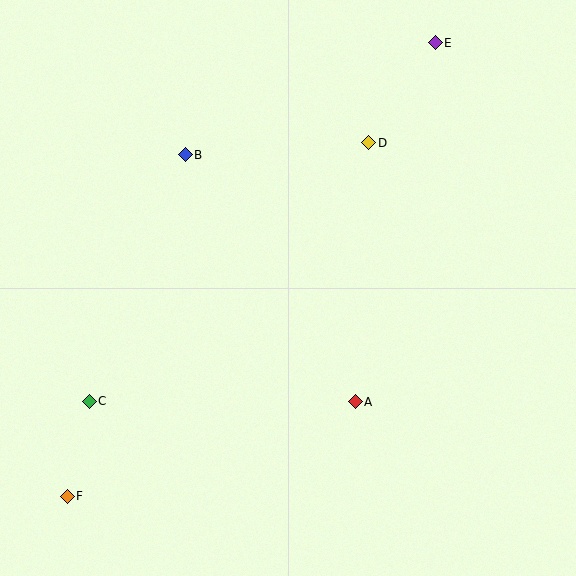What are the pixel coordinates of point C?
Point C is at (89, 401).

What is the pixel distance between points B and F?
The distance between B and F is 361 pixels.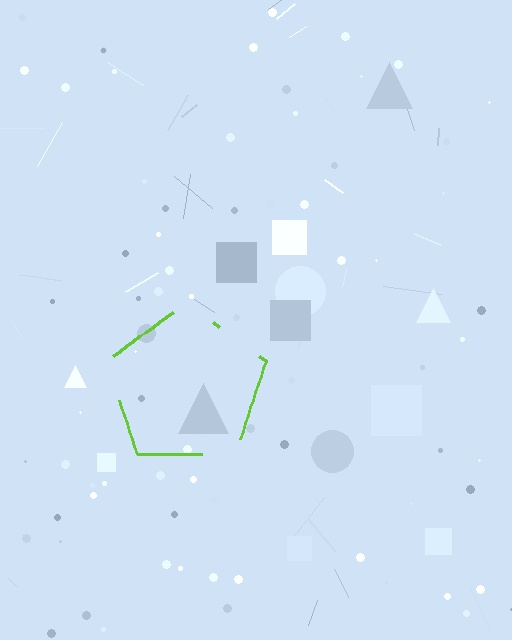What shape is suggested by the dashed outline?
The dashed outline suggests a pentagon.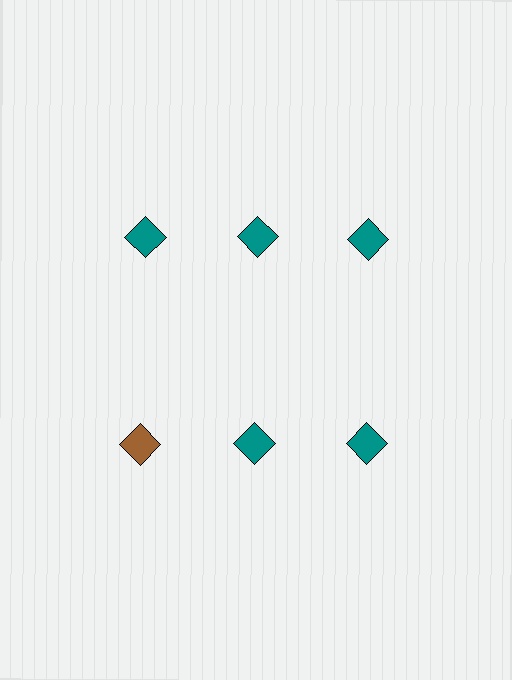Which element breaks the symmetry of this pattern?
The brown diamond in the second row, leftmost column breaks the symmetry. All other shapes are teal diamonds.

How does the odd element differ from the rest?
It has a different color: brown instead of teal.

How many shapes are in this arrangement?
There are 6 shapes arranged in a grid pattern.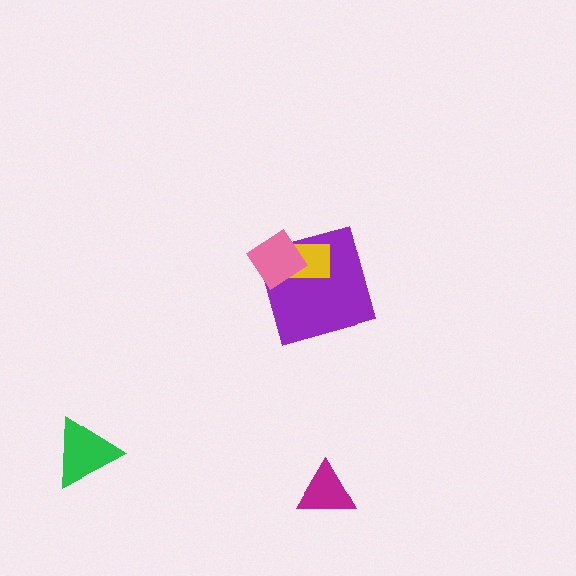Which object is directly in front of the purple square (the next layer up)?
The yellow rectangle is directly in front of the purple square.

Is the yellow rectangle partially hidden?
Yes, it is partially covered by another shape.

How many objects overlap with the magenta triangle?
0 objects overlap with the magenta triangle.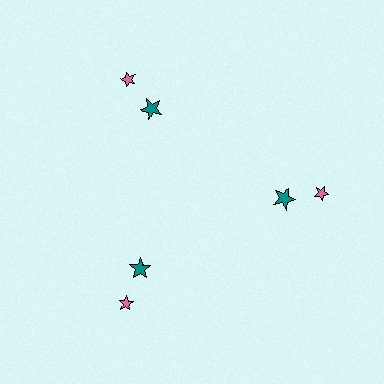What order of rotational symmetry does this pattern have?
This pattern has 3-fold rotational symmetry.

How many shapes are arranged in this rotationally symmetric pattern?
There are 6 shapes, arranged in 3 groups of 2.